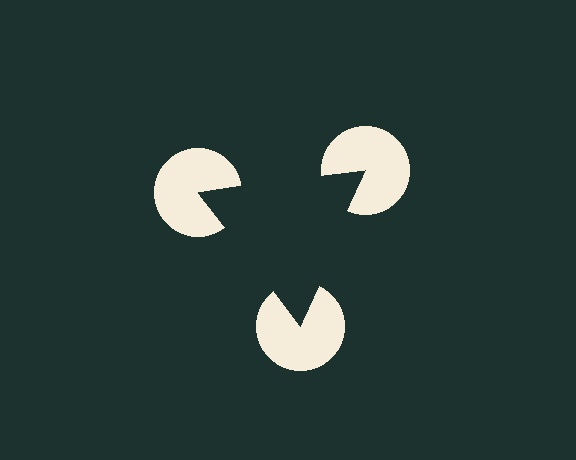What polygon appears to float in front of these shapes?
An illusory triangle — its edges are inferred from the aligned wedge cuts in the pac-man discs, not physically drawn.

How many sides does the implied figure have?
3 sides.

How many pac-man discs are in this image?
There are 3 — one at each vertex of the illusory triangle.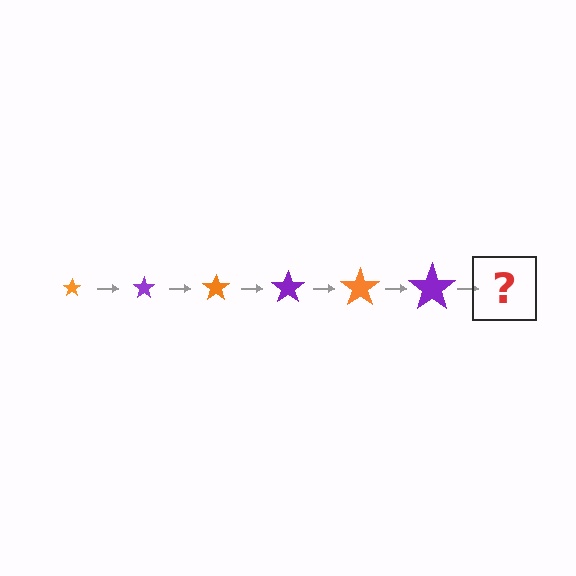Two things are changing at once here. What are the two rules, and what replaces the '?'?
The two rules are that the star grows larger each step and the color cycles through orange and purple. The '?' should be an orange star, larger than the previous one.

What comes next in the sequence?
The next element should be an orange star, larger than the previous one.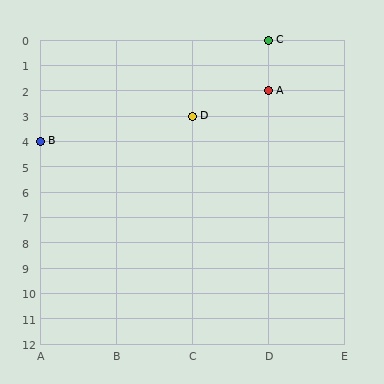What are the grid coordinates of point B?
Point B is at grid coordinates (A, 4).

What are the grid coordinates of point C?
Point C is at grid coordinates (D, 0).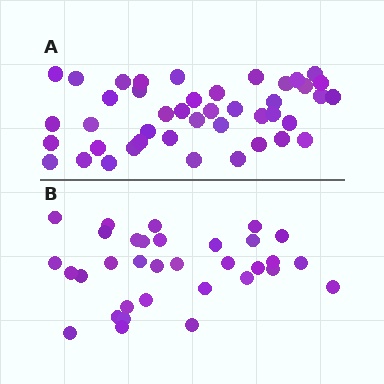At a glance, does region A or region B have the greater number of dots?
Region A (the top region) has more dots.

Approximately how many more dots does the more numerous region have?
Region A has roughly 10 or so more dots than region B.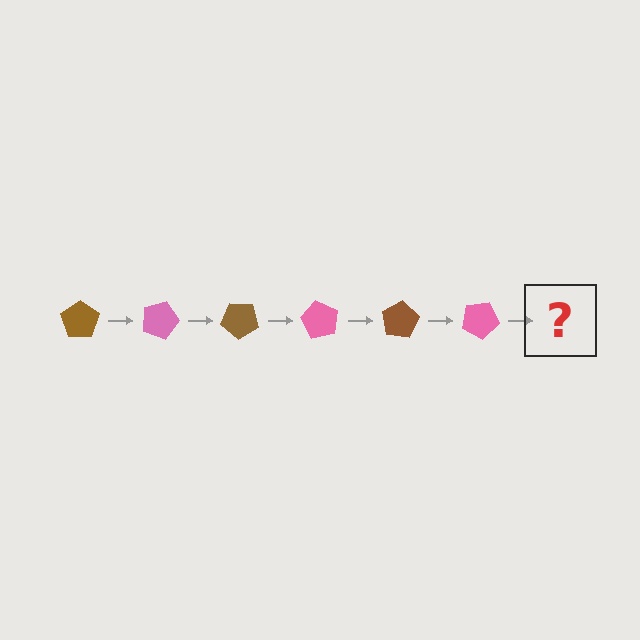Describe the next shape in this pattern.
It should be a brown pentagon, rotated 120 degrees from the start.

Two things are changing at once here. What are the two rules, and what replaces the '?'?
The two rules are that it rotates 20 degrees each step and the color cycles through brown and pink. The '?' should be a brown pentagon, rotated 120 degrees from the start.